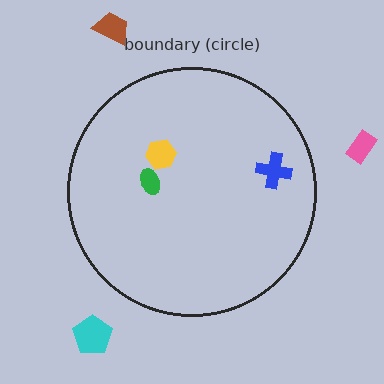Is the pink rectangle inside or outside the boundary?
Outside.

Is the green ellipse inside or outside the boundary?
Inside.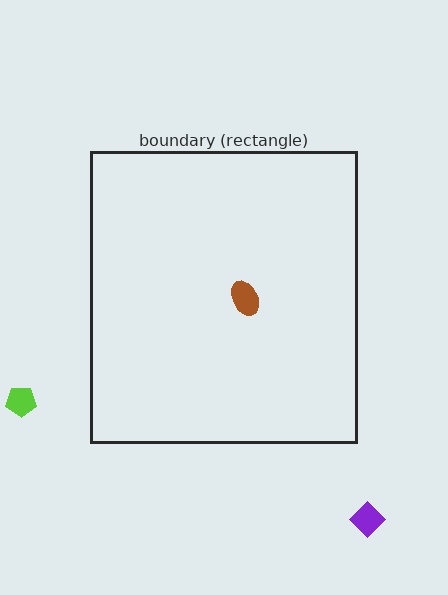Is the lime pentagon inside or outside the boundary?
Outside.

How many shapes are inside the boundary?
1 inside, 2 outside.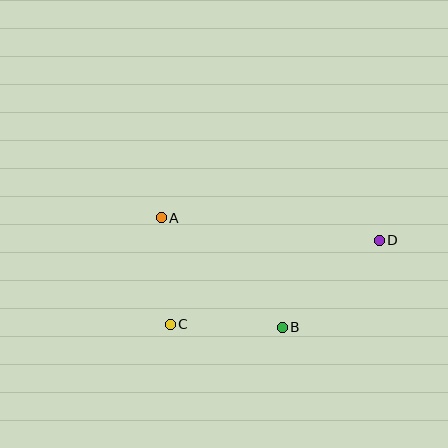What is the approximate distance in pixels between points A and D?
The distance between A and D is approximately 219 pixels.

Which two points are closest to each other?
Points A and C are closest to each other.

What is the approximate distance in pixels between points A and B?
The distance between A and B is approximately 163 pixels.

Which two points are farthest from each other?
Points C and D are farthest from each other.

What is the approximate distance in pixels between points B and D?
The distance between B and D is approximately 130 pixels.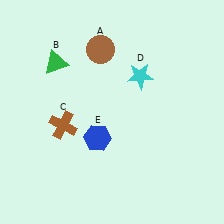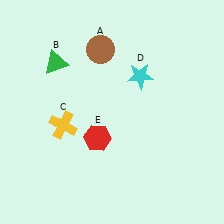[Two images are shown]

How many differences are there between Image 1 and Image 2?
There are 2 differences between the two images.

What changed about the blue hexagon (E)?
In Image 1, E is blue. In Image 2, it changed to red.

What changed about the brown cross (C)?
In Image 1, C is brown. In Image 2, it changed to yellow.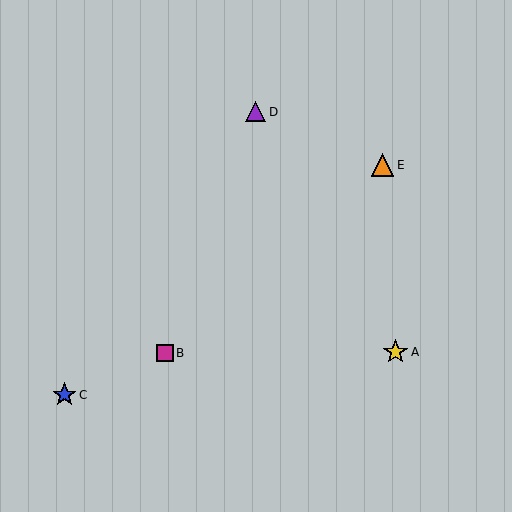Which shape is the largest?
The yellow star (labeled A) is the largest.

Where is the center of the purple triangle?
The center of the purple triangle is at (256, 112).